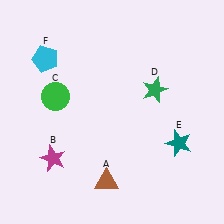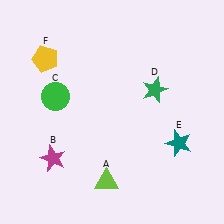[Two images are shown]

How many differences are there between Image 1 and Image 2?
There are 2 differences between the two images.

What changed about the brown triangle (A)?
In Image 1, A is brown. In Image 2, it changed to lime.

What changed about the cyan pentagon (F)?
In Image 1, F is cyan. In Image 2, it changed to yellow.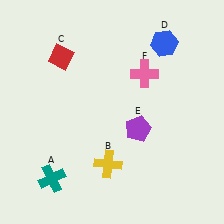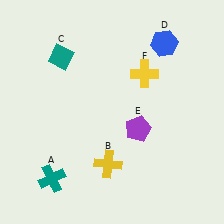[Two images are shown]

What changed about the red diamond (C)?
In Image 1, C is red. In Image 2, it changed to teal.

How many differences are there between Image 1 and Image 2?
There are 2 differences between the two images.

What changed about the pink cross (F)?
In Image 1, F is pink. In Image 2, it changed to yellow.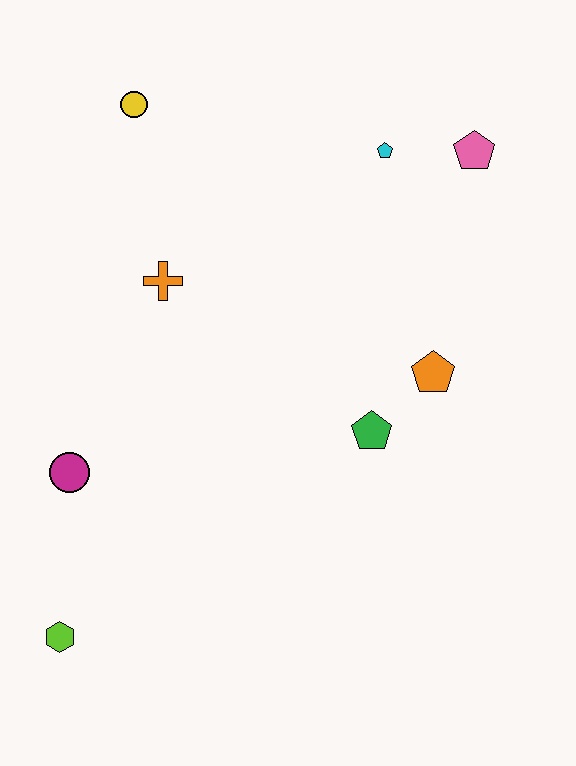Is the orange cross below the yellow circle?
Yes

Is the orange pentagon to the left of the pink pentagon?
Yes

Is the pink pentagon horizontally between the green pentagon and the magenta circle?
No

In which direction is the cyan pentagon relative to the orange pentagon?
The cyan pentagon is above the orange pentagon.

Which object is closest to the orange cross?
The yellow circle is closest to the orange cross.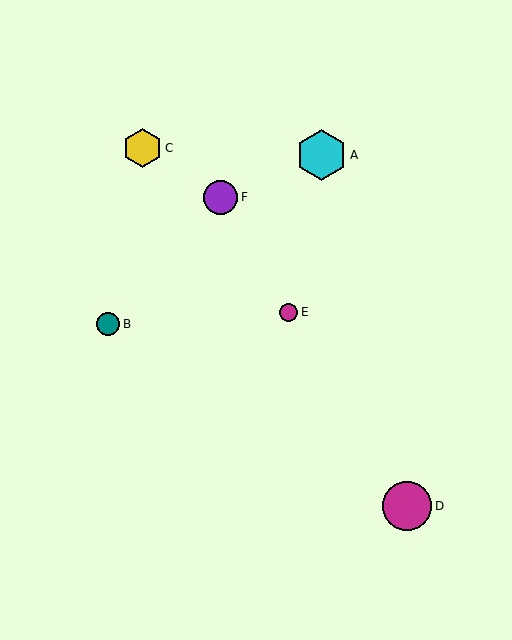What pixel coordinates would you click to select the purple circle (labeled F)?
Click at (221, 197) to select the purple circle F.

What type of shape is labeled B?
Shape B is a teal circle.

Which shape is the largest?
The cyan hexagon (labeled A) is the largest.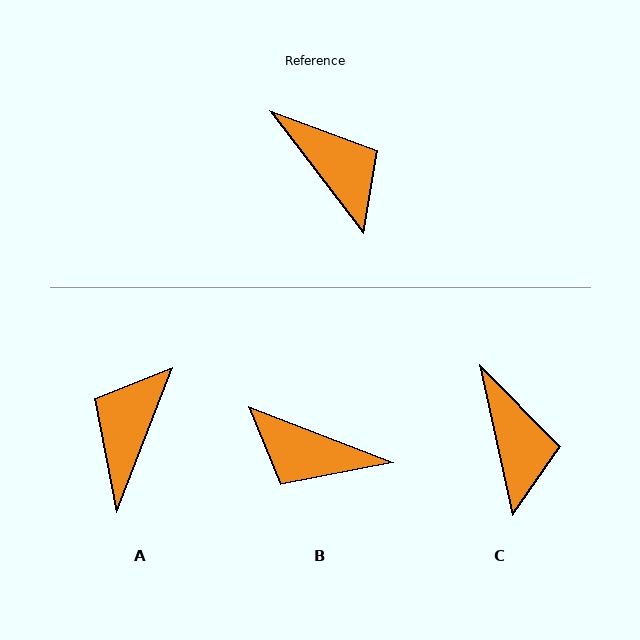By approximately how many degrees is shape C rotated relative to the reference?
Approximately 25 degrees clockwise.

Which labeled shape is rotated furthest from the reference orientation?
B, about 148 degrees away.